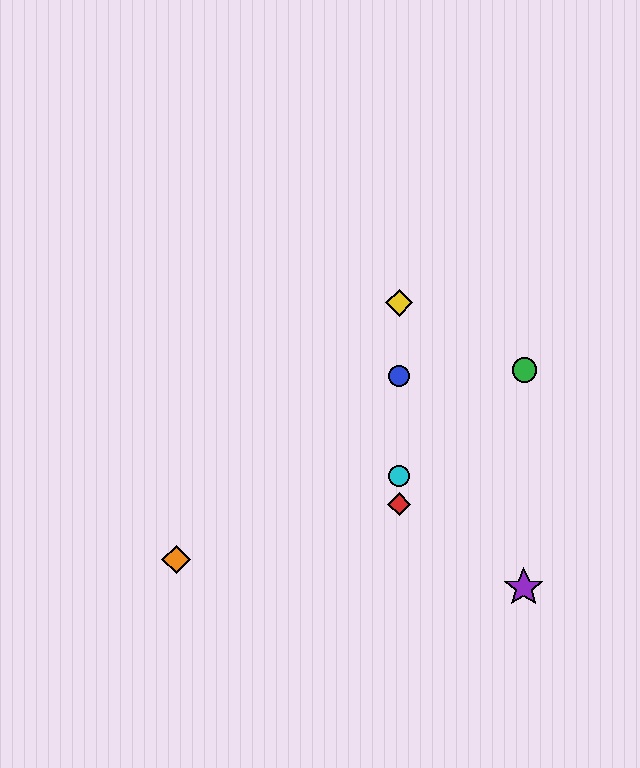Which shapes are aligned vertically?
The red diamond, the blue circle, the yellow diamond, the cyan circle are aligned vertically.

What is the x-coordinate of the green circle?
The green circle is at x≈525.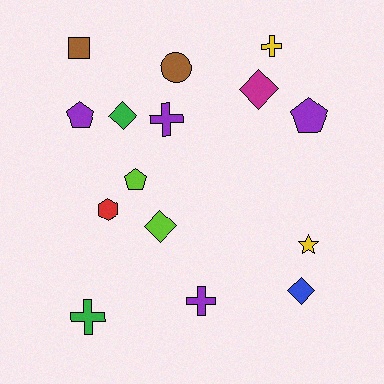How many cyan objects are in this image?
There are no cyan objects.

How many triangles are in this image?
There are no triangles.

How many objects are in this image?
There are 15 objects.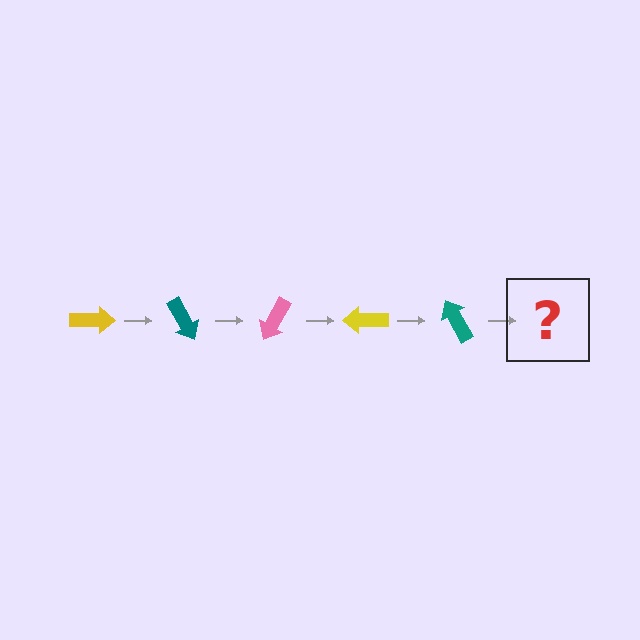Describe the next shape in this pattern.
It should be a pink arrow, rotated 300 degrees from the start.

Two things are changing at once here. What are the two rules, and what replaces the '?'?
The two rules are that it rotates 60 degrees each step and the color cycles through yellow, teal, and pink. The '?' should be a pink arrow, rotated 300 degrees from the start.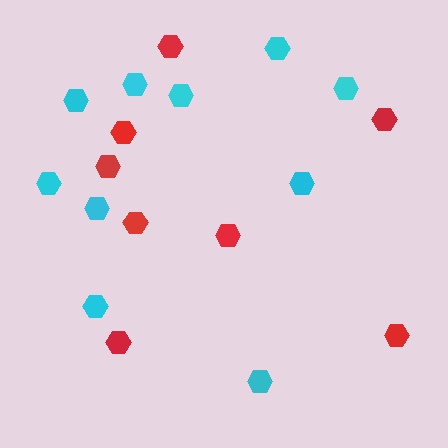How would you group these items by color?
There are 2 groups: one group of red hexagons (8) and one group of cyan hexagons (10).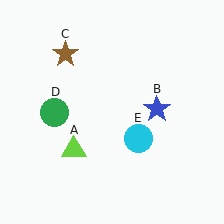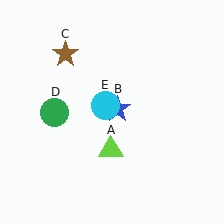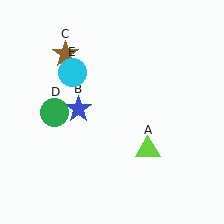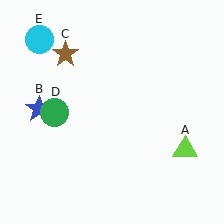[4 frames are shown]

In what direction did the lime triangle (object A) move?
The lime triangle (object A) moved right.